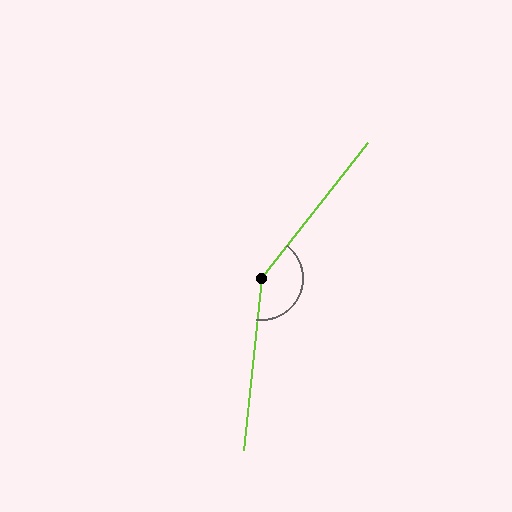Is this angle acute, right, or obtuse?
It is obtuse.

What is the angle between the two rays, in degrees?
Approximately 148 degrees.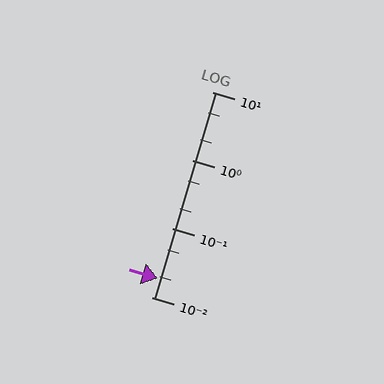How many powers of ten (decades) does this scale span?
The scale spans 3 decades, from 0.01 to 10.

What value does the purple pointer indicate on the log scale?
The pointer indicates approximately 0.019.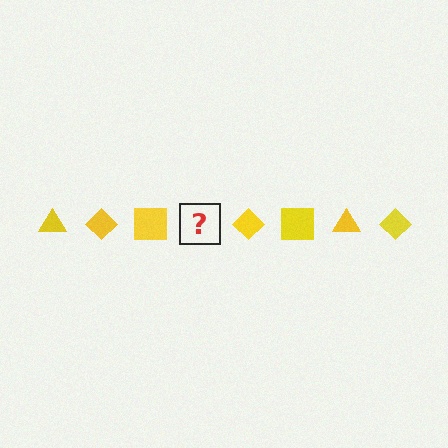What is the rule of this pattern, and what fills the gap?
The rule is that the pattern cycles through triangle, diamond, square shapes in yellow. The gap should be filled with a yellow triangle.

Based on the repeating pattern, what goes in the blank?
The blank should be a yellow triangle.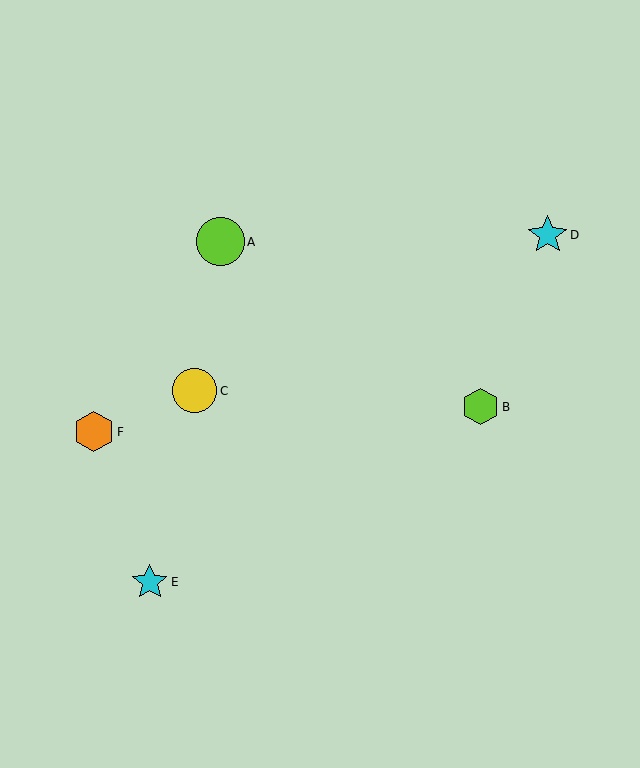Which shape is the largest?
The lime circle (labeled A) is the largest.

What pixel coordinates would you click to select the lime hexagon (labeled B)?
Click at (480, 407) to select the lime hexagon B.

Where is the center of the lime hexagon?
The center of the lime hexagon is at (480, 407).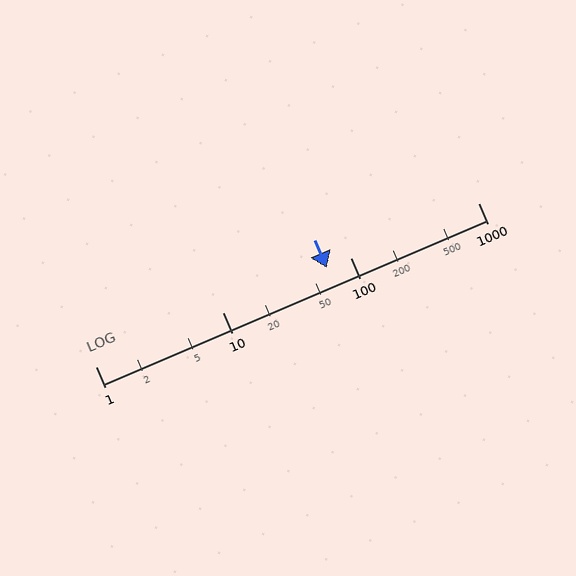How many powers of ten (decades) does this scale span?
The scale spans 3 decades, from 1 to 1000.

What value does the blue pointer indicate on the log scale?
The pointer indicates approximately 65.